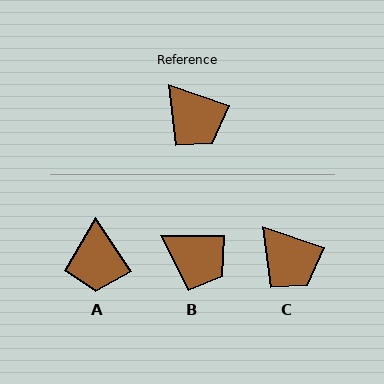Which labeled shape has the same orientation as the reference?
C.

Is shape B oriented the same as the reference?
No, it is off by about 20 degrees.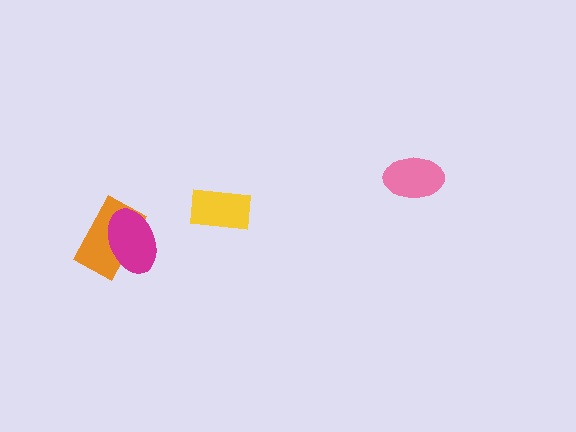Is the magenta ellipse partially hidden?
No, no other shape covers it.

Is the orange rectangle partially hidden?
Yes, it is partially covered by another shape.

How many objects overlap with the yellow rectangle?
0 objects overlap with the yellow rectangle.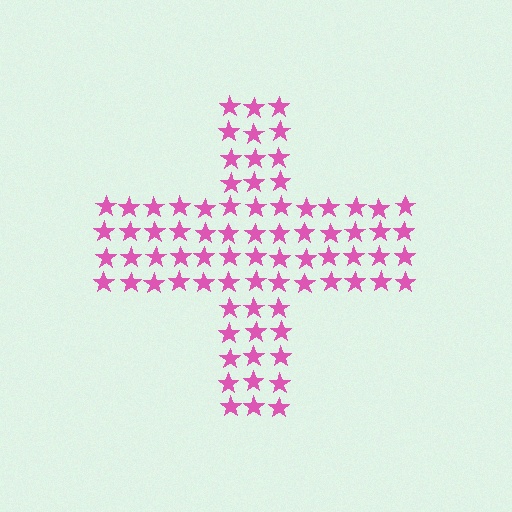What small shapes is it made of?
It is made of small stars.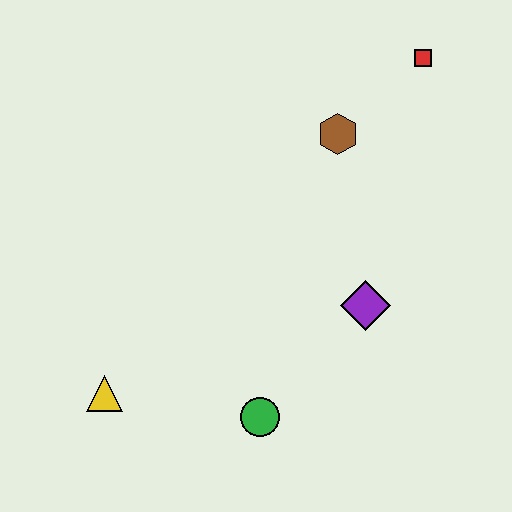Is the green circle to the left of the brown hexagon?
Yes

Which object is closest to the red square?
The brown hexagon is closest to the red square.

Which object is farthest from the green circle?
The red square is farthest from the green circle.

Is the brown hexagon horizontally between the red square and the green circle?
Yes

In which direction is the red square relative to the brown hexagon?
The red square is to the right of the brown hexagon.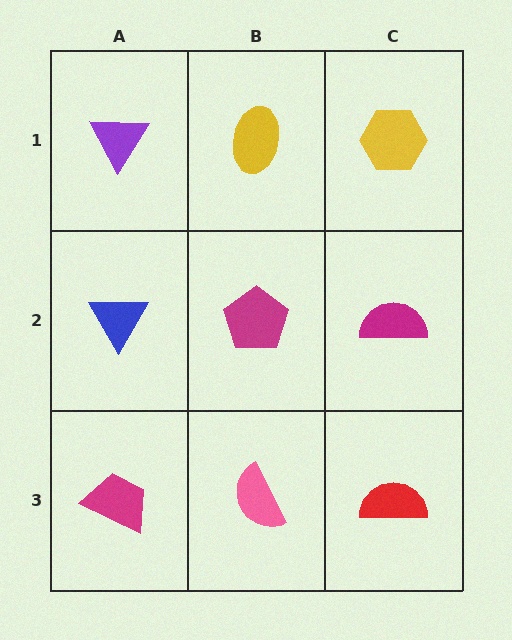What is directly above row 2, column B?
A yellow ellipse.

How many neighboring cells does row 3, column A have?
2.